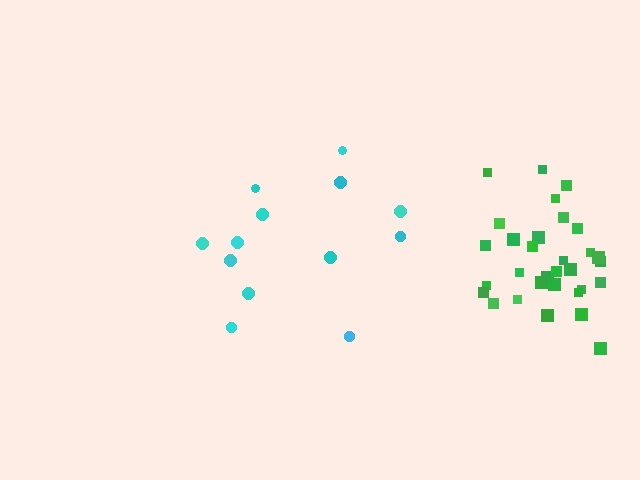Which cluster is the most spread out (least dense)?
Cyan.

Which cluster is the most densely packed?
Green.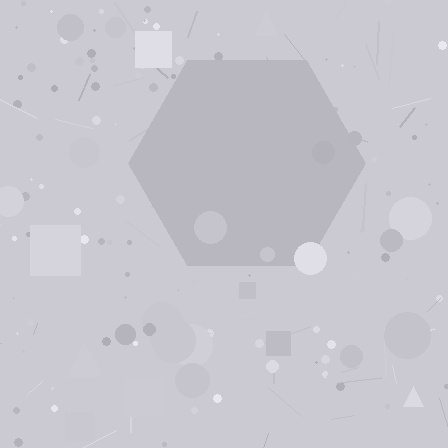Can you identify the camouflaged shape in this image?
The camouflaged shape is a hexagon.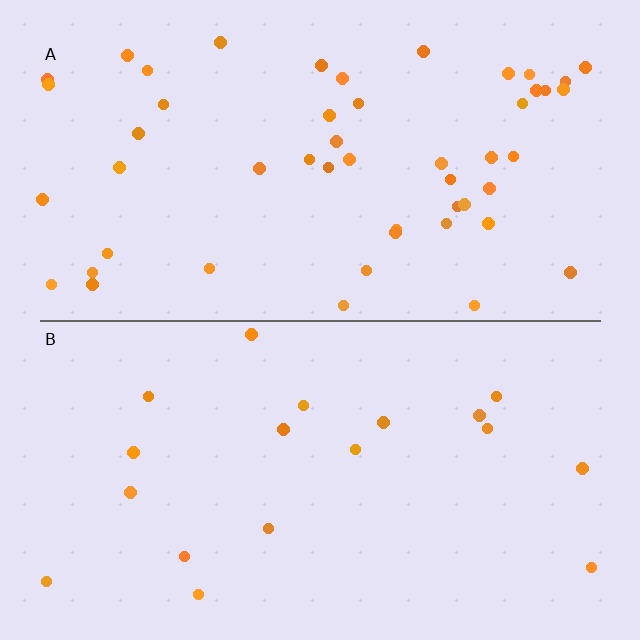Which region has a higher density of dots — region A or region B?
A (the top).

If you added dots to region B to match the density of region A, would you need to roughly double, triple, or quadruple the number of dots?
Approximately triple.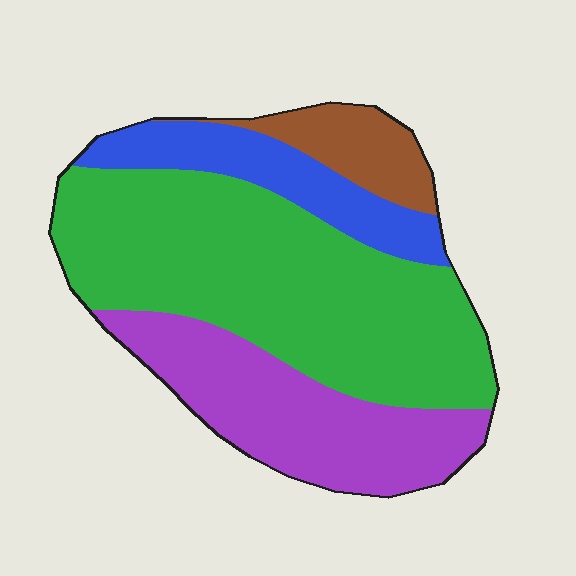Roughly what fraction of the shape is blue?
Blue covers roughly 15% of the shape.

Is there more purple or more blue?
Purple.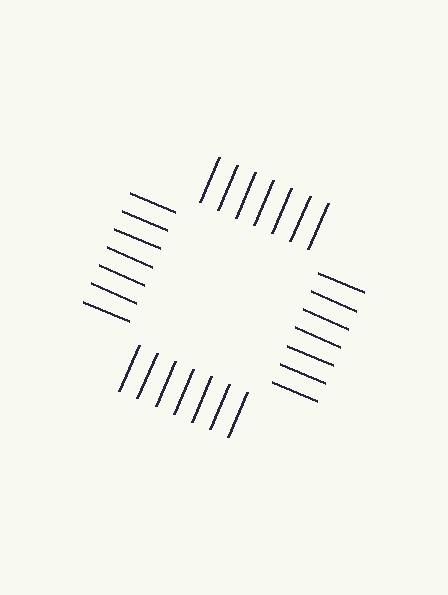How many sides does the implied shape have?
4 sides — the line-ends trace a square.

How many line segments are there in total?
28 — 7 along each of the 4 edges.